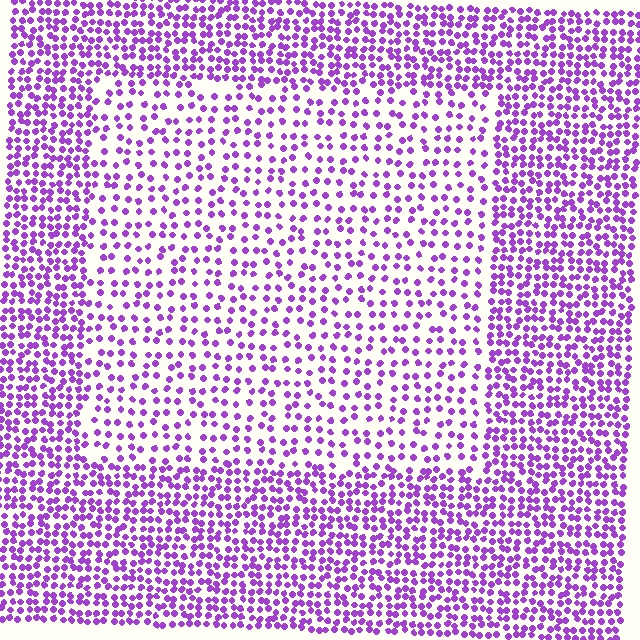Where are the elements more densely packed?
The elements are more densely packed outside the rectangle boundary.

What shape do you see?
I see a rectangle.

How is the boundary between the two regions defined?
The boundary is defined by a change in element density (approximately 1.9x ratio). All elements are the same color, size, and shape.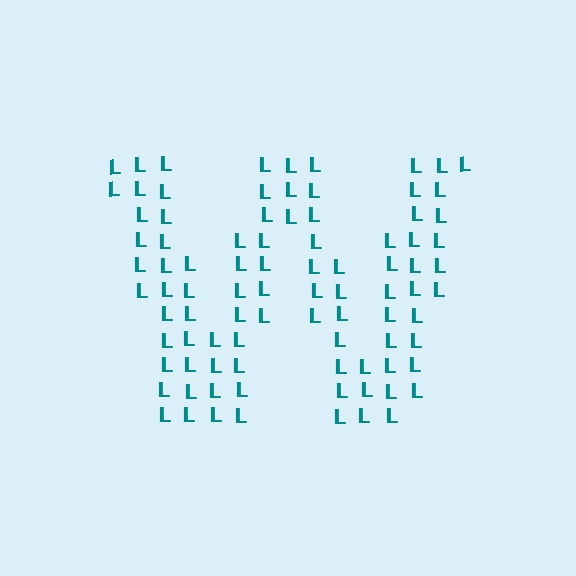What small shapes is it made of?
It is made of small letter L's.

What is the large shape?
The large shape is the letter W.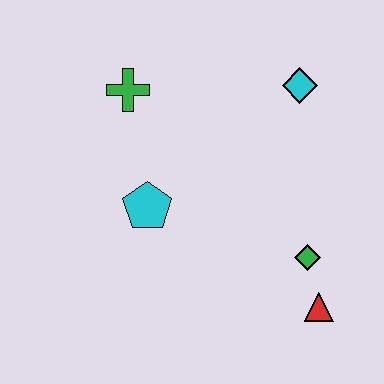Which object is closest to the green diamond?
The red triangle is closest to the green diamond.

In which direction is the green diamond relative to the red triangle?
The green diamond is above the red triangle.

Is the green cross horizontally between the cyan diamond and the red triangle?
No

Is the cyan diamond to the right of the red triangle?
No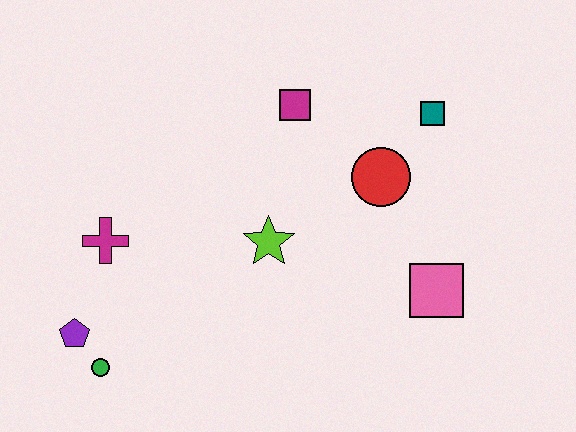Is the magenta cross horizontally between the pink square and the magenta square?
No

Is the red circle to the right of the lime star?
Yes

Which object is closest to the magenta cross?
The purple pentagon is closest to the magenta cross.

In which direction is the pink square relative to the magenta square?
The pink square is below the magenta square.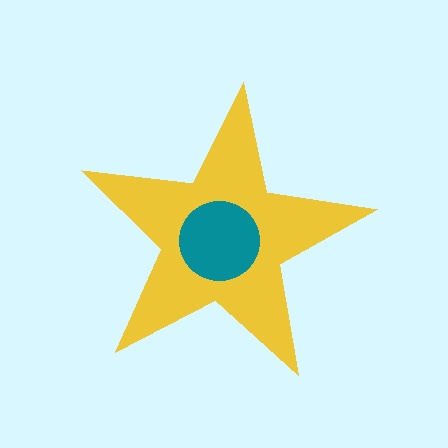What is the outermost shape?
The yellow star.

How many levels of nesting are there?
2.